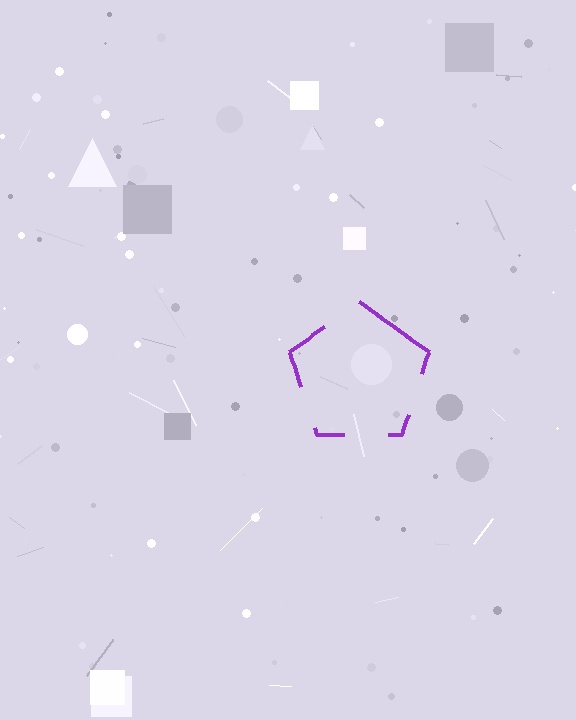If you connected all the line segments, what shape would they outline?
They would outline a pentagon.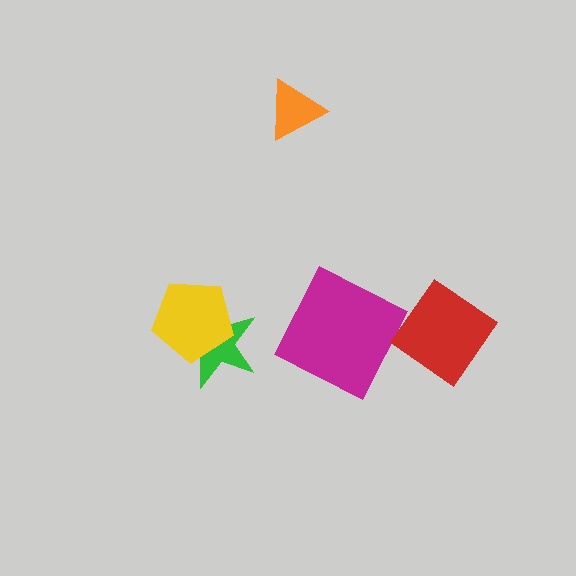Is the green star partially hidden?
Yes, it is partially covered by another shape.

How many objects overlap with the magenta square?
0 objects overlap with the magenta square.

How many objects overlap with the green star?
1 object overlaps with the green star.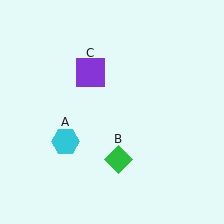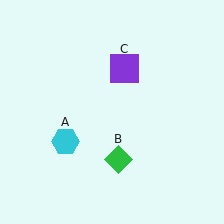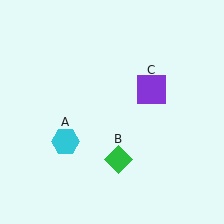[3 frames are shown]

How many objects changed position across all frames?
1 object changed position: purple square (object C).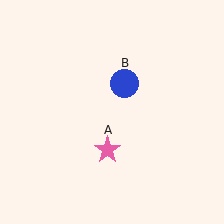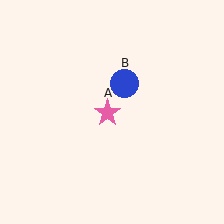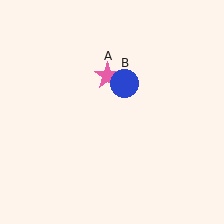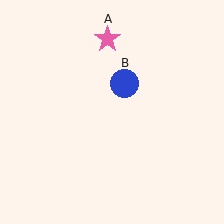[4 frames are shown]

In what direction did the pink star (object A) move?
The pink star (object A) moved up.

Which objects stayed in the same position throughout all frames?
Blue circle (object B) remained stationary.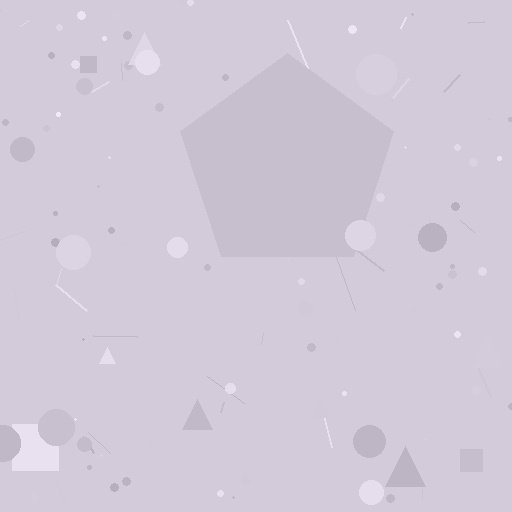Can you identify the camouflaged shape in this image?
The camouflaged shape is a pentagon.